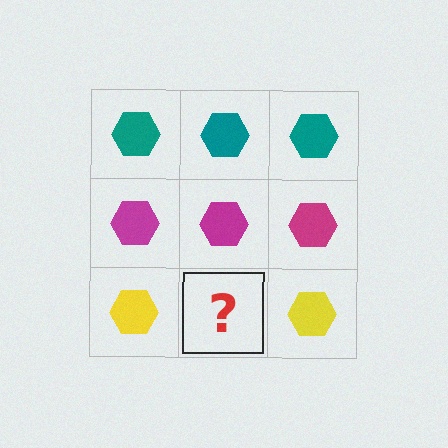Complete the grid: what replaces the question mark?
The question mark should be replaced with a yellow hexagon.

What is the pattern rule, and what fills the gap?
The rule is that each row has a consistent color. The gap should be filled with a yellow hexagon.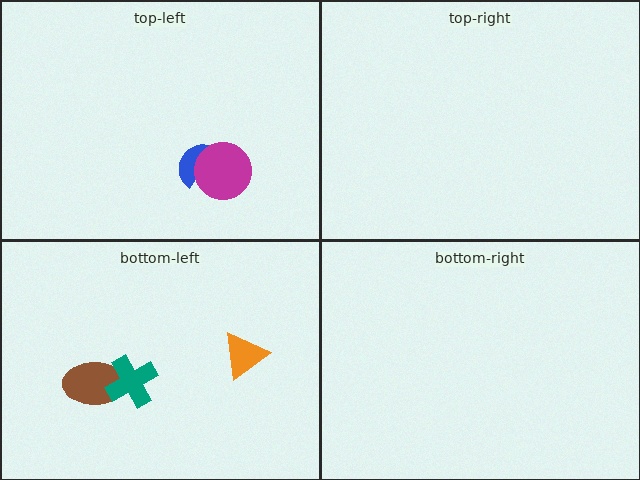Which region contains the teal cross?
The bottom-left region.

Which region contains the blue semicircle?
The top-left region.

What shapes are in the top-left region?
The blue semicircle, the magenta circle.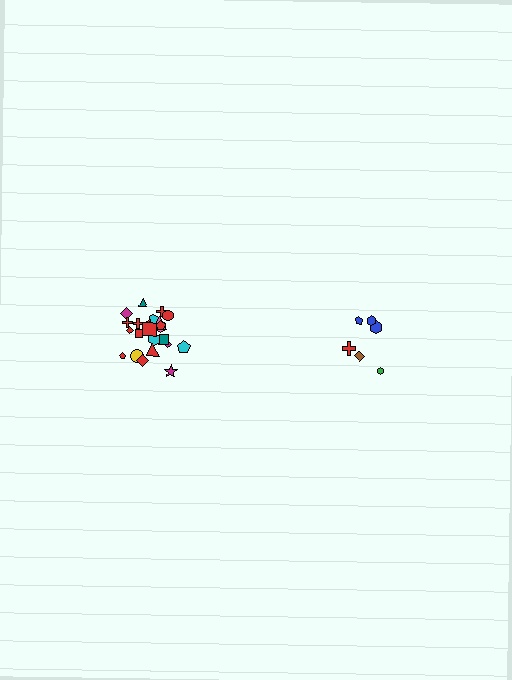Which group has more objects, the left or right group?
The left group.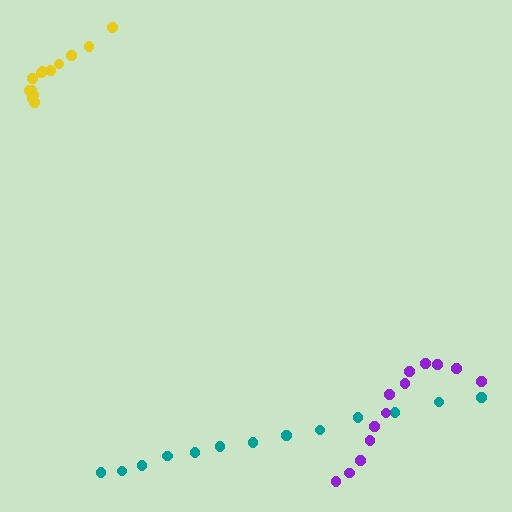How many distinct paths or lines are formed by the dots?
There are 3 distinct paths.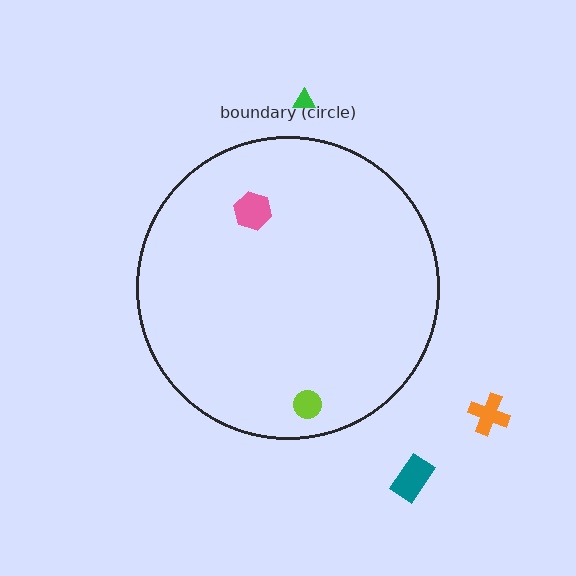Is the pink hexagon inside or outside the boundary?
Inside.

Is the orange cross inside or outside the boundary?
Outside.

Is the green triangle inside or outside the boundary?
Outside.